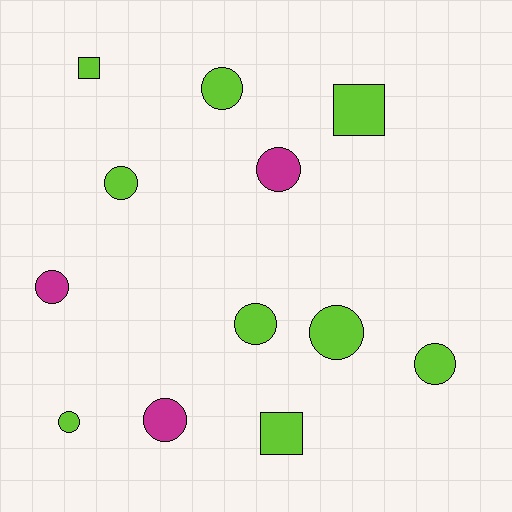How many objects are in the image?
There are 12 objects.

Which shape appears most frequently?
Circle, with 9 objects.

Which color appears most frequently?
Lime, with 9 objects.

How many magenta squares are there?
There are no magenta squares.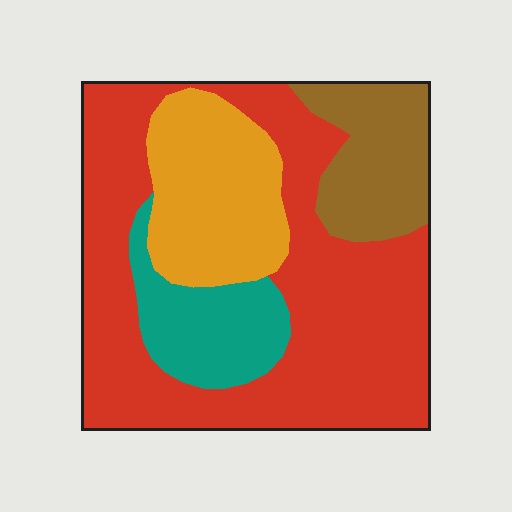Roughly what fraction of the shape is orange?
Orange covers roughly 20% of the shape.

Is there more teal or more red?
Red.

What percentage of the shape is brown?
Brown covers roughly 15% of the shape.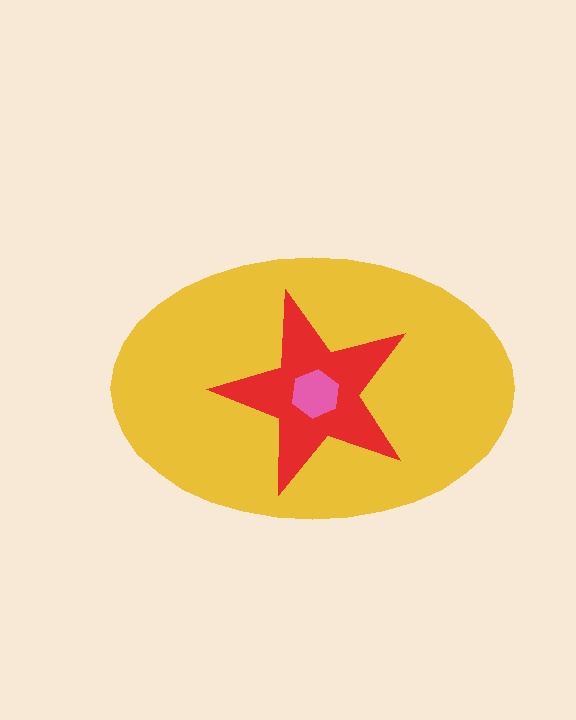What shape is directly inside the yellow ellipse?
The red star.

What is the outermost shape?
The yellow ellipse.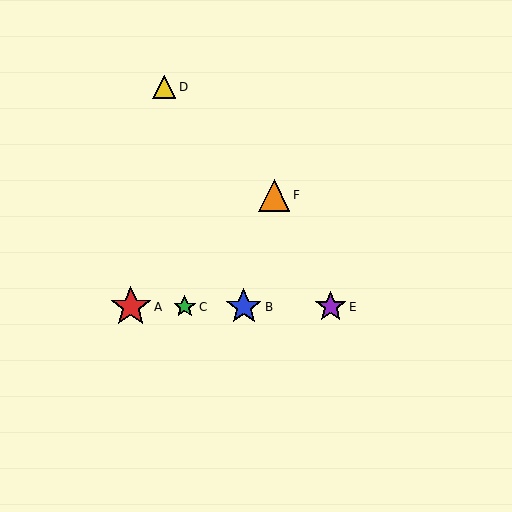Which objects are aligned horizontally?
Objects A, B, C, E are aligned horizontally.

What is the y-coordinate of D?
Object D is at y≈87.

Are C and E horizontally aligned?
Yes, both are at y≈307.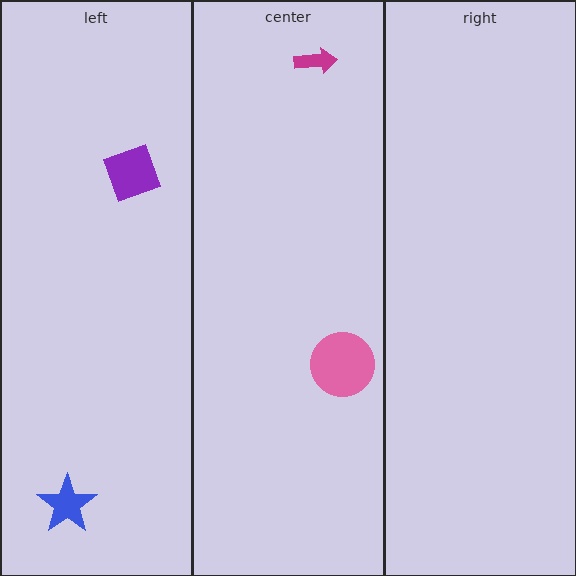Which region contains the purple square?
The left region.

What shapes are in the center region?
The pink circle, the magenta arrow.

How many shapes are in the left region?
2.